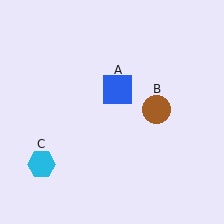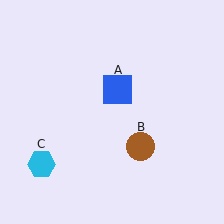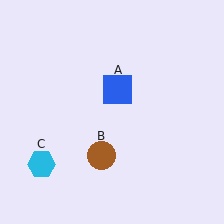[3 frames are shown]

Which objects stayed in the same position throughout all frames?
Blue square (object A) and cyan hexagon (object C) remained stationary.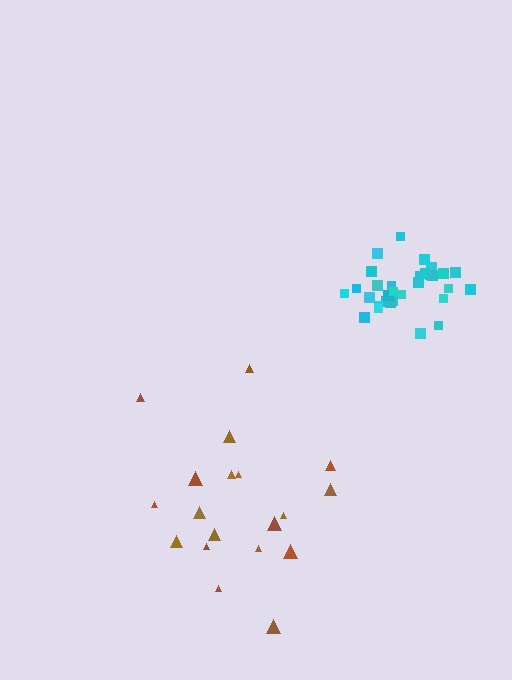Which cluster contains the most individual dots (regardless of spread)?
Cyan (31).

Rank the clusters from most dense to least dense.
cyan, brown.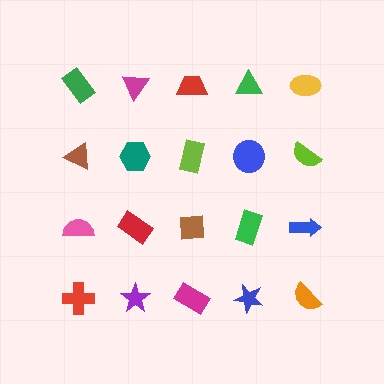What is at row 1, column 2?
A magenta triangle.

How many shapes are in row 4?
5 shapes.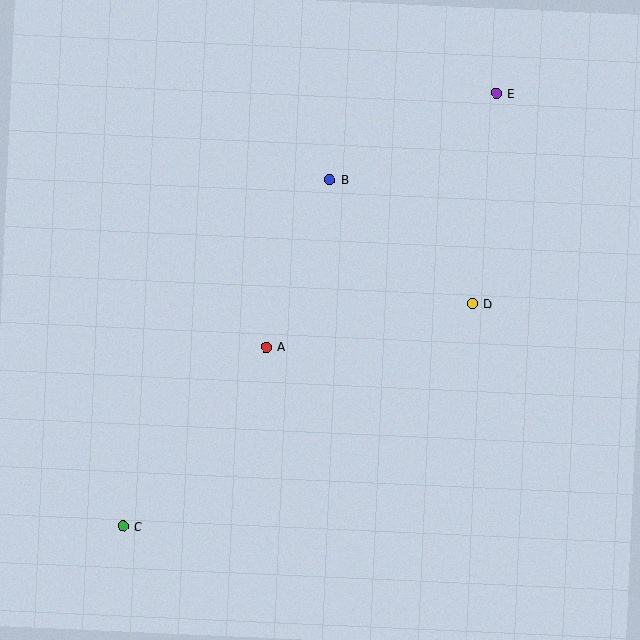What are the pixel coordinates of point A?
Point A is at (266, 347).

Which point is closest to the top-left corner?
Point B is closest to the top-left corner.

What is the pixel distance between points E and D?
The distance between E and D is 212 pixels.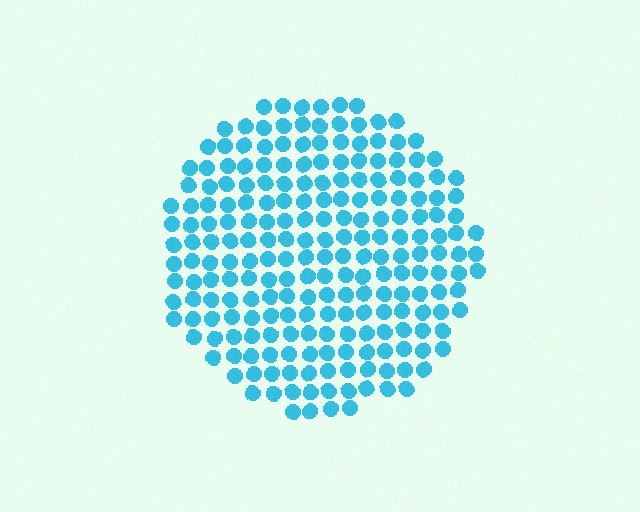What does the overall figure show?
The overall figure shows a circle.